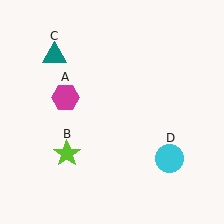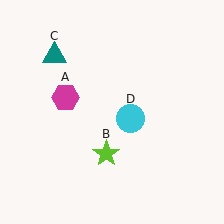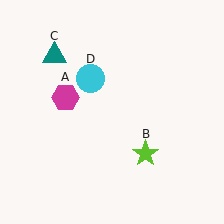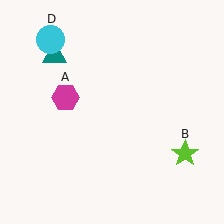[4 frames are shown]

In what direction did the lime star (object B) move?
The lime star (object B) moved right.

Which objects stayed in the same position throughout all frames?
Magenta hexagon (object A) and teal triangle (object C) remained stationary.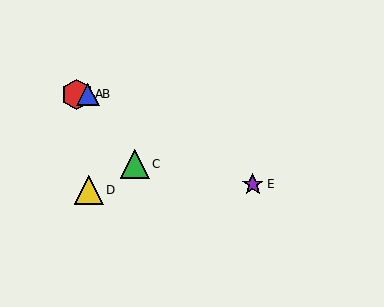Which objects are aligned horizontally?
Objects A, B are aligned horizontally.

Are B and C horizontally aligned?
No, B is at y≈94 and C is at y≈164.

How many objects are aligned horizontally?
2 objects (A, B) are aligned horizontally.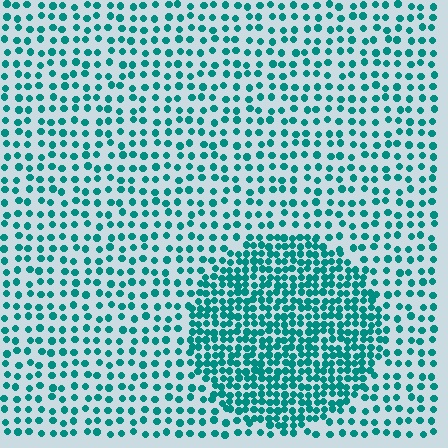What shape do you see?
I see a circle.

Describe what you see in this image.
The image contains small teal elements arranged at two different densities. A circle-shaped region is visible where the elements are more densely packed than the surrounding area.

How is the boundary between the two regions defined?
The boundary is defined by a change in element density (approximately 2.2x ratio). All elements are the same color, size, and shape.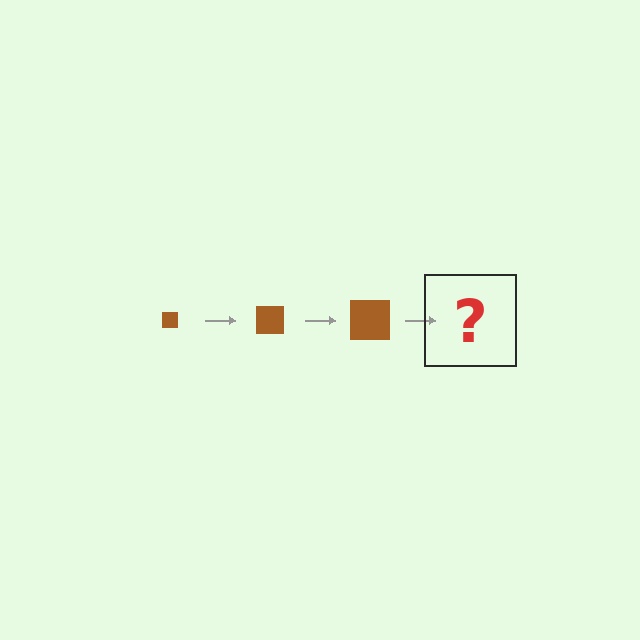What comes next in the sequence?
The next element should be a brown square, larger than the previous one.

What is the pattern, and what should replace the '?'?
The pattern is that the square gets progressively larger each step. The '?' should be a brown square, larger than the previous one.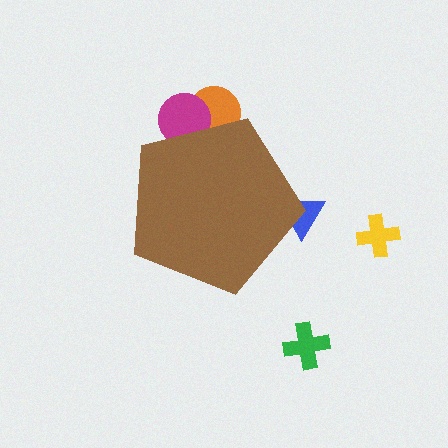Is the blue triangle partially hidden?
Yes, the blue triangle is partially hidden behind the brown pentagon.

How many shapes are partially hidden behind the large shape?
3 shapes are partially hidden.